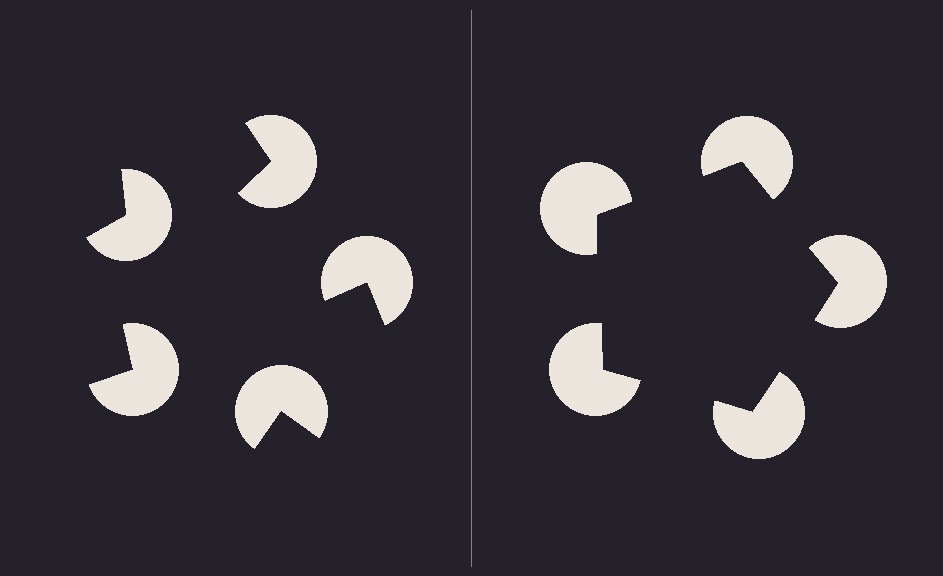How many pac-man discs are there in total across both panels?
10 — 5 on each side.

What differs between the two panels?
The pac-man discs are positioned identically on both sides; only the wedge orientations differ. On the right they align to a pentagon; on the left they are misaligned.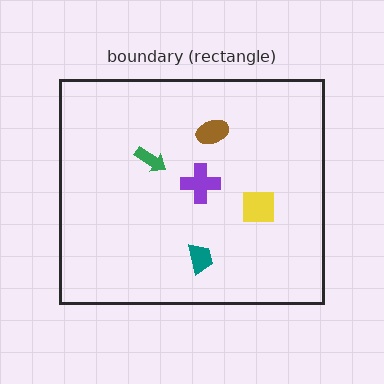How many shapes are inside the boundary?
5 inside, 0 outside.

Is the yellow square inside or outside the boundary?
Inside.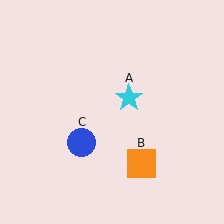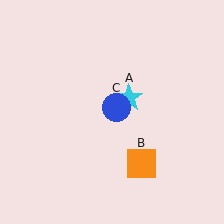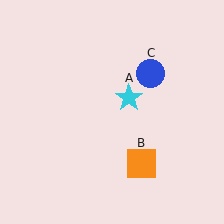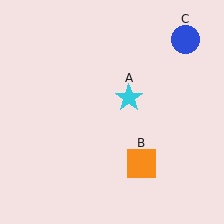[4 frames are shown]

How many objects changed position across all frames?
1 object changed position: blue circle (object C).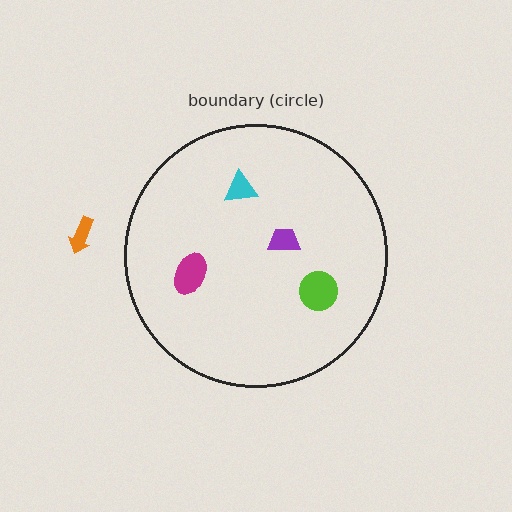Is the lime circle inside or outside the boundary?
Inside.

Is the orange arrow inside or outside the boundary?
Outside.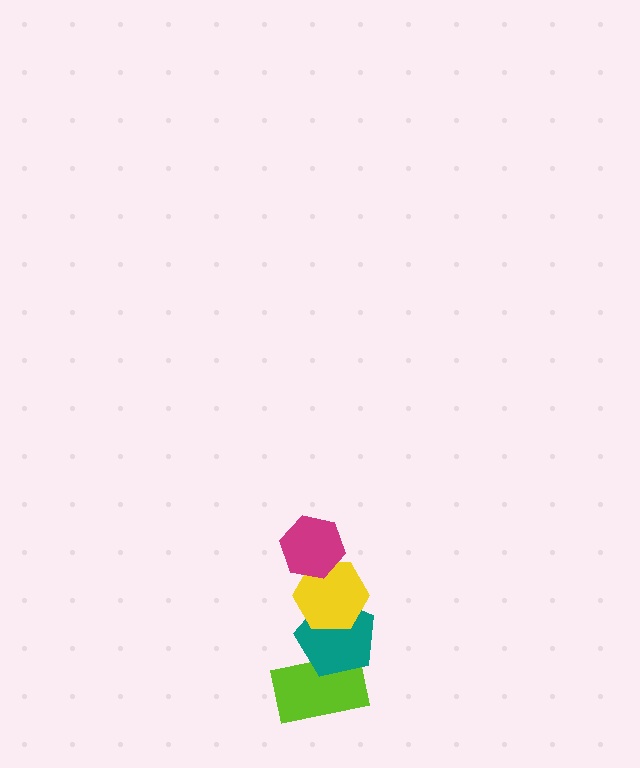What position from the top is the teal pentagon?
The teal pentagon is 3rd from the top.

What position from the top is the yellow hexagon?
The yellow hexagon is 2nd from the top.